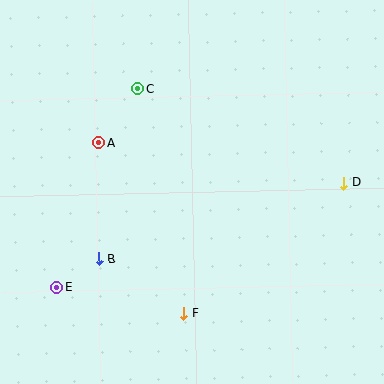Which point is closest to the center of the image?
Point A at (99, 143) is closest to the center.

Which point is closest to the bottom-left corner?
Point E is closest to the bottom-left corner.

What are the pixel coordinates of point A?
Point A is at (99, 143).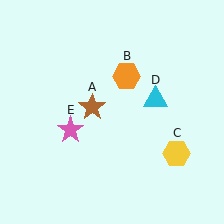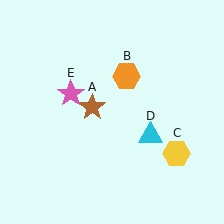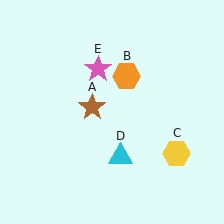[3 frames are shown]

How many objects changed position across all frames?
2 objects changed position: cyan triangle (object D), pink star (object E).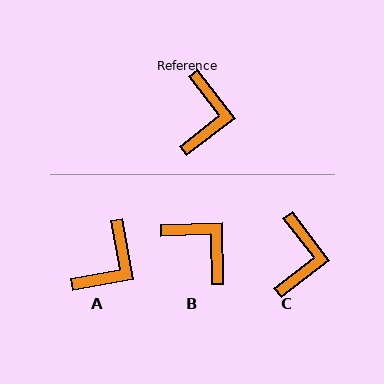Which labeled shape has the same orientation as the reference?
C.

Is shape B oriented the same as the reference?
No, it is off by about 54 degrees.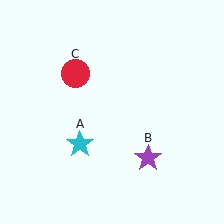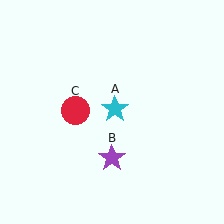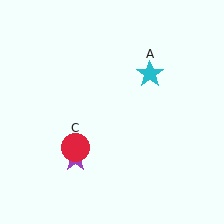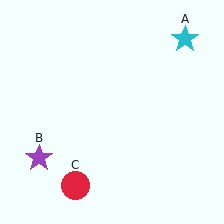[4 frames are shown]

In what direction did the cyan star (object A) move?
The cyan star (object A) moved up and to the right.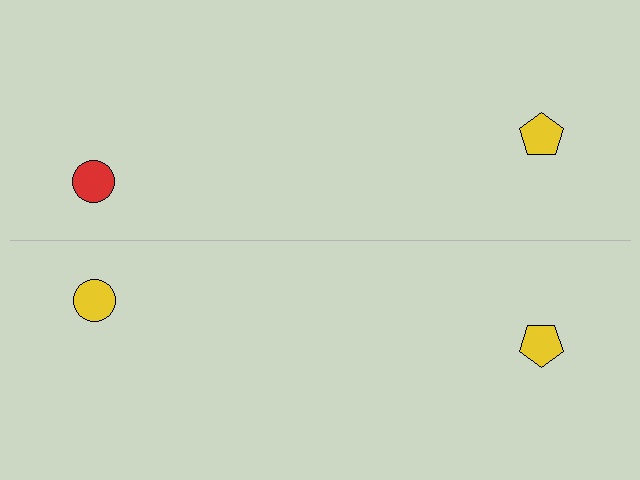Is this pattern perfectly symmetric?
No, the pattern is not perfectly symmetric. The yellow circle on the bottom side breaks the symmetry — its mirror counterpart is red.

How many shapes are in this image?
There are 4 shapes in this image.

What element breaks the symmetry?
The yellow circle on the bottom side breaks the symmetry — its mirror counterpart is red.